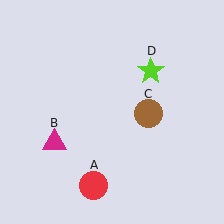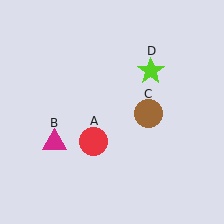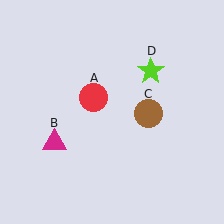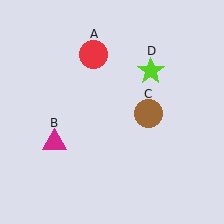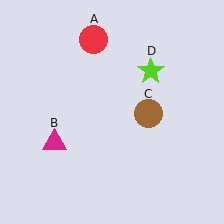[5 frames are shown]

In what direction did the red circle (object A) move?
The red circle (object A) moved up.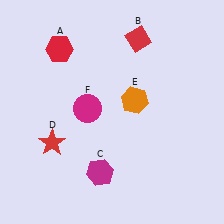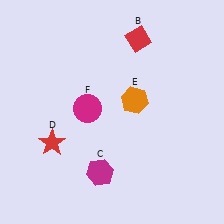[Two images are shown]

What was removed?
The red hexagon (A) was removed in Image 2.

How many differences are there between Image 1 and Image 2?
There is 1 difference between the two images.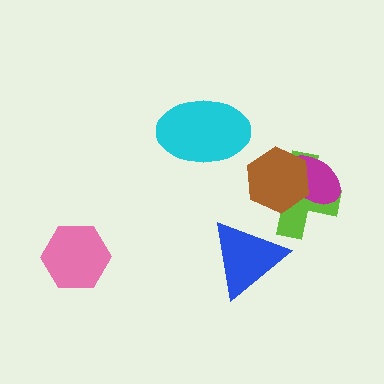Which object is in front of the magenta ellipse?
The brown hexagon is in front of the magenta ellipse.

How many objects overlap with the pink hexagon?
0 objects overlap with the pink hexagon.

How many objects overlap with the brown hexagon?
2 objects overlap with the brown hexagon.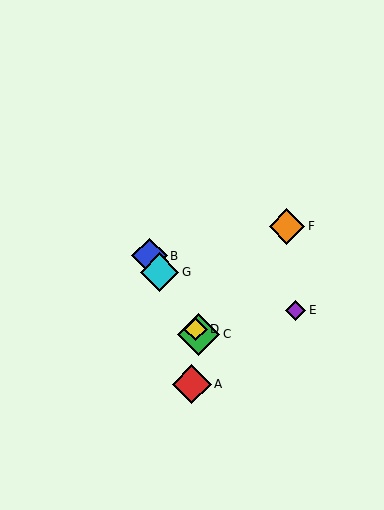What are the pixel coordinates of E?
Object E is at (296, 310).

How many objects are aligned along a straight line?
4 objects (B, C, D, G) are aligned along a straight line.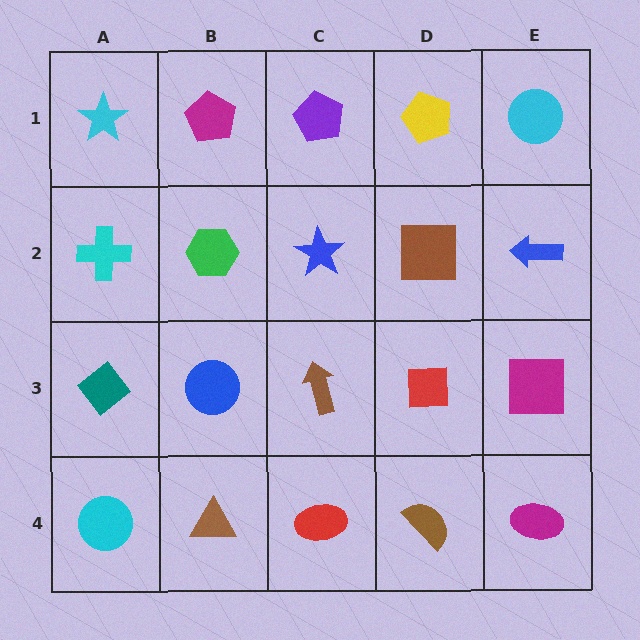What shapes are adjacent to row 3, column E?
A blue arrow (row 2, column E), a magenta ellipse (row 4, column E), a red square (row 3, column D).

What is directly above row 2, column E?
A cyan circle.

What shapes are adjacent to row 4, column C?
A brown arrow (row 3, column C), a brown triangle (row 4, column B), a brown semicircle (row 4, column D).